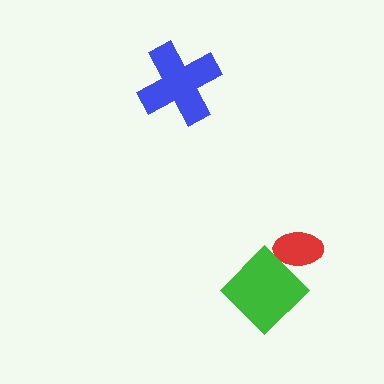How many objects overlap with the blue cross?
0 objects overlap with the blue cross.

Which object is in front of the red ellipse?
The green diamond is in front of the red ellipse.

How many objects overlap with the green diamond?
1 object overlaps with the green diamond.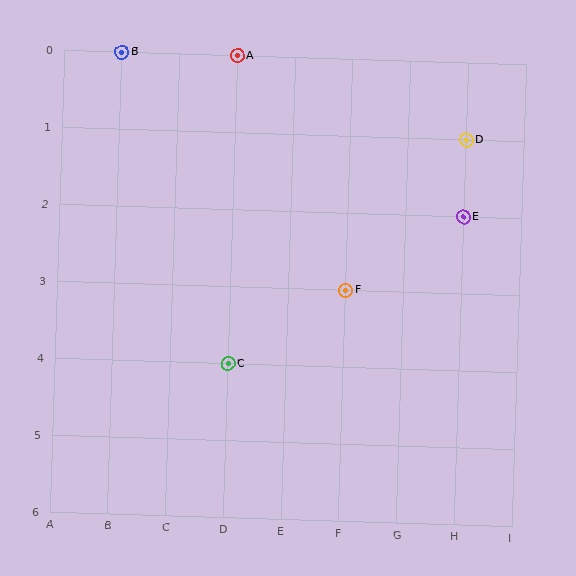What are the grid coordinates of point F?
Point F is at grid coordinates (F, 3).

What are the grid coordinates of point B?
Point B is at grid coordinates (B, 0).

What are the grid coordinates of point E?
Point E is at grid coordinates (H, 2).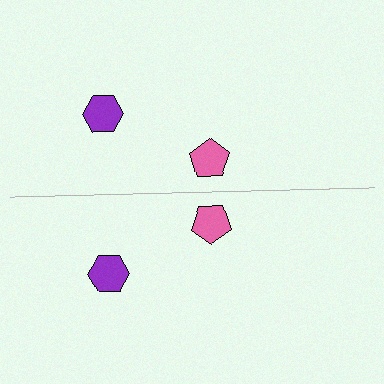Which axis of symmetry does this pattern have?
The pattern has a horizontal axis of symmetry running through the center of the image.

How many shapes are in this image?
There are 4 shapes in this image.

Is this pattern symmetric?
Yes, this pattern has bilateral (reflection) symmetry.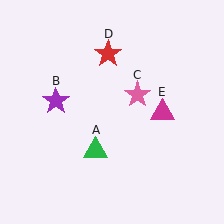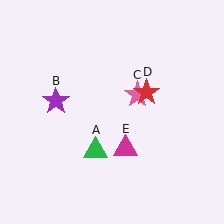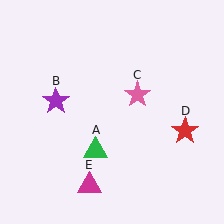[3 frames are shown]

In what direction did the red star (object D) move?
The red star (object D) moved down and to the right.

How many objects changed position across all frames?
2 objects changed position: red star (object D), magenta triangle (object E).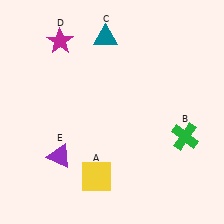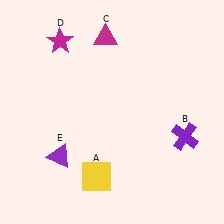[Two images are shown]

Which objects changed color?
B changed from green to purple. C changed from teal to magenta.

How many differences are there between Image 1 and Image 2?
There are 2 differences between the two images.